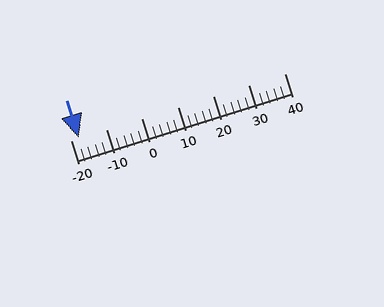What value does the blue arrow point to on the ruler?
The blue arrow points to approximately -18.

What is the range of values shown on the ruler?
The ruler shows values from -20 to 40.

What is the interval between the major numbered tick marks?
The major tick marks are spaced 10 units apart.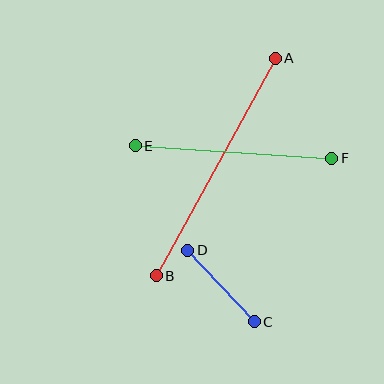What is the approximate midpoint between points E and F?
The midpoint is at approximately (233, 152) pixels.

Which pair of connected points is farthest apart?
Points A and B are farthest apart.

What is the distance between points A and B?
The distance is approximately 248 pixels.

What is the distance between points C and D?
The distance is approximately 98 pixels.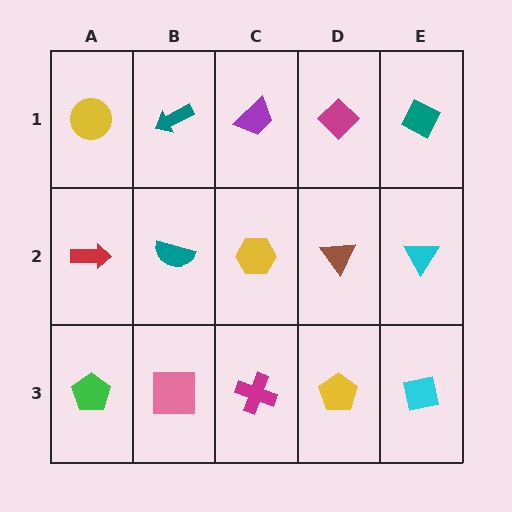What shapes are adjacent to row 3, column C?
A yellow hexagon (row 2, column C), a pink square (row 3, column B), a yellow pentagon (row 3, column D).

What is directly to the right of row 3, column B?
A magenta cross.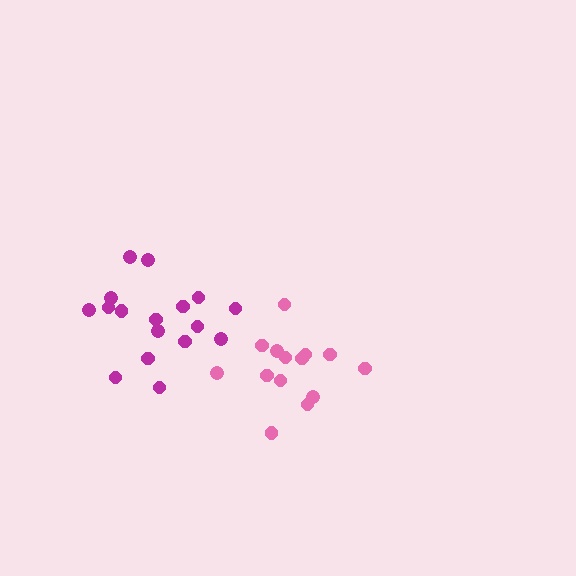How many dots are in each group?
Group 1: 14 dots, Group 2: 17 dots (31 total).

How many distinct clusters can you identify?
There are 2 distinct clusters.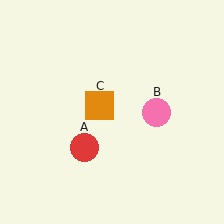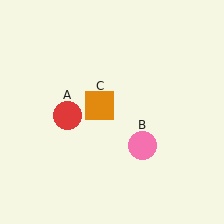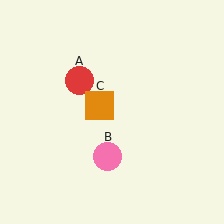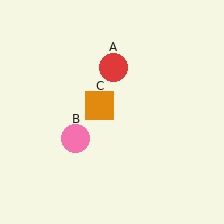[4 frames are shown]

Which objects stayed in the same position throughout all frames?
Orange square (object C) remained stationary.